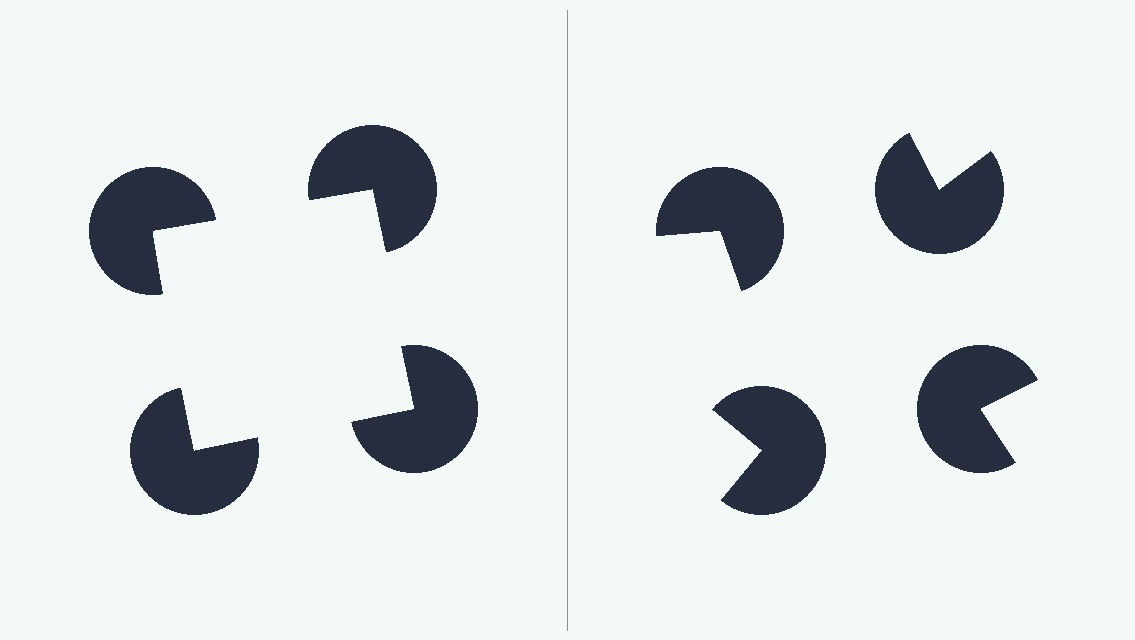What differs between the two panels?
The pac-man discs are positioned identically on both sides; only the wedge orientations differ. On the left they align to a square; on the right they are misaligned.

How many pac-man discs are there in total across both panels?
8 — 4 on each side.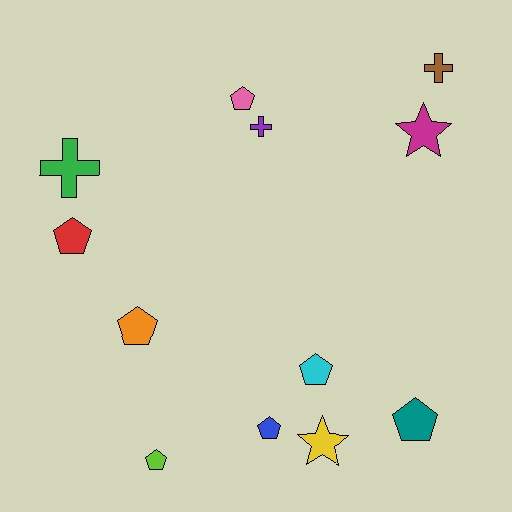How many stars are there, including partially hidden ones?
There are 2 stars.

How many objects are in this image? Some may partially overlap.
There are 12 objects.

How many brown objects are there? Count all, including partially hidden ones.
There is 1 brown object.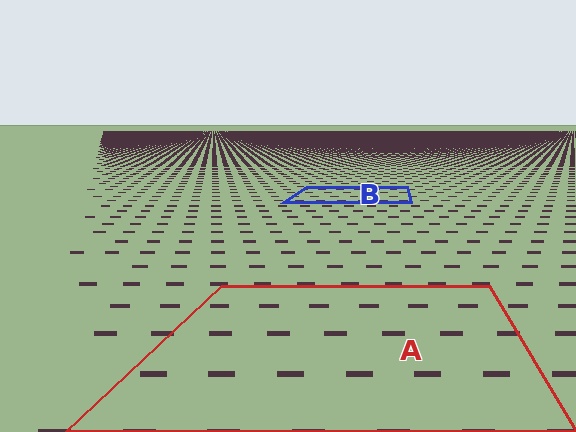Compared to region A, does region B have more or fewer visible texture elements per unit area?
Region B has more texture elements per unit area — they are packed more densely because it is farther away.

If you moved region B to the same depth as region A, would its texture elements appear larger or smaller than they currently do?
They would appear larger. At a closer depth, the same texture elements are projected at a bigger on-screen size.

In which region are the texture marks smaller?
The texture marks are smaller in region B, because it is farther away.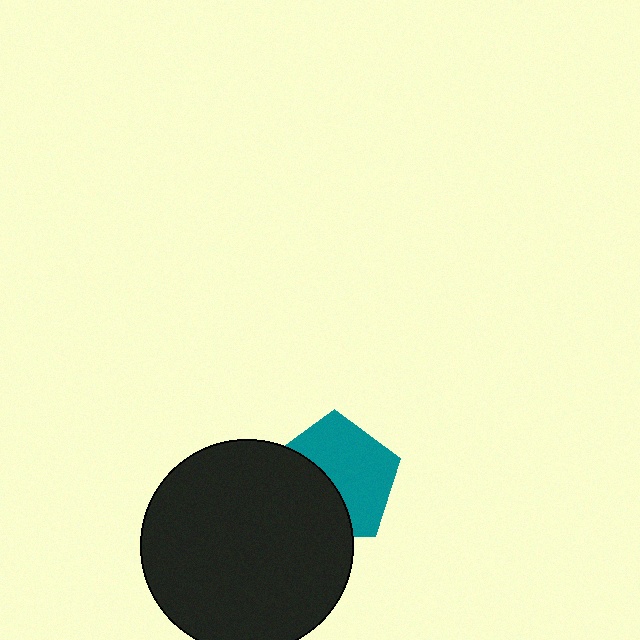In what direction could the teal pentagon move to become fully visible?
The teal pentagon could move toward the upper-right. That would shift it out from behind the black circle entirely.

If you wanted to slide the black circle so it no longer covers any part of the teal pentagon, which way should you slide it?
Slide it toward the lower-left — that is the most direct way to separate the two shapes.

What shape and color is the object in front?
The object in front is a black circle.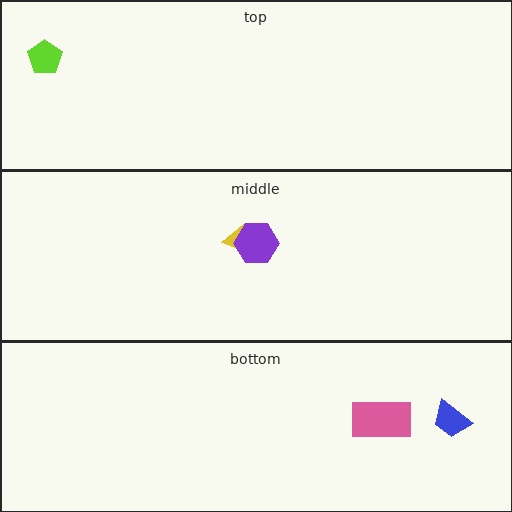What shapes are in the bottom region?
The pink rectangle, the blue trapezoid.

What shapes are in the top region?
The lime pentagon.